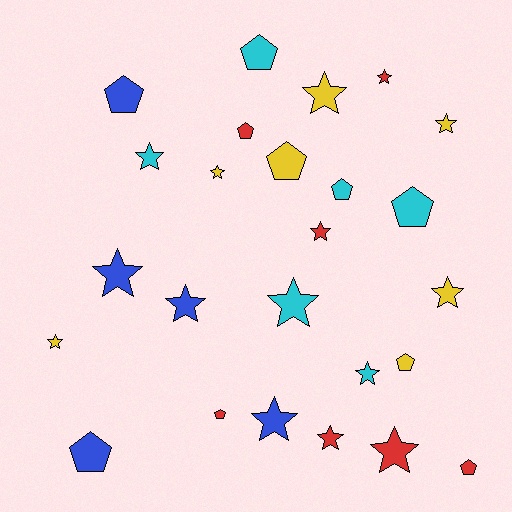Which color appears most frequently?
Yellow, with 7 objects.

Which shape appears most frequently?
Star, with 15 objects.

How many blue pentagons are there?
There are 2 blue pentagons.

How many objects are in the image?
There are 25 objects.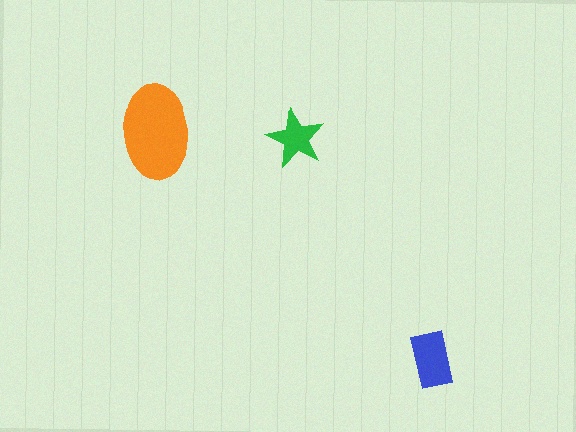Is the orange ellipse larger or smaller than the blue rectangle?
Larger.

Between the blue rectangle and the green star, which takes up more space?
The blue rectangle.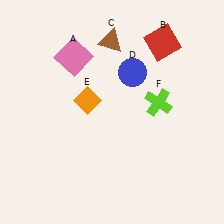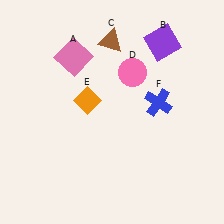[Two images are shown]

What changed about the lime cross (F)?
In Image 1, F is lime. In Image 2, it changed to blue.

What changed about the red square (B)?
In Image 1, B is red. In Image 2, it changed to purple.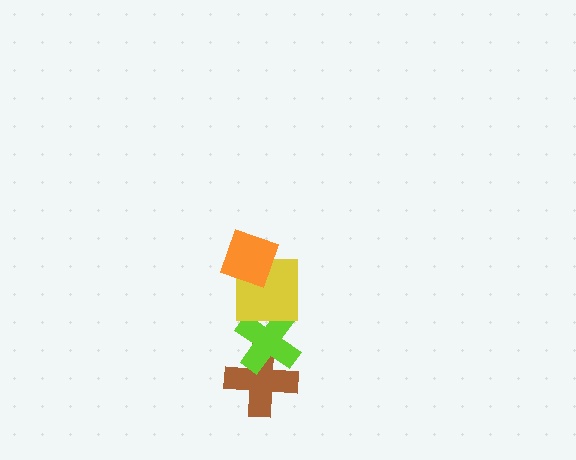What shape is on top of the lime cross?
The yellow square is on top of the lime cross.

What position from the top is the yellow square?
The yellow square is 2nd from the top.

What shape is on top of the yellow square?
The orange diamond is on top of the yellow square.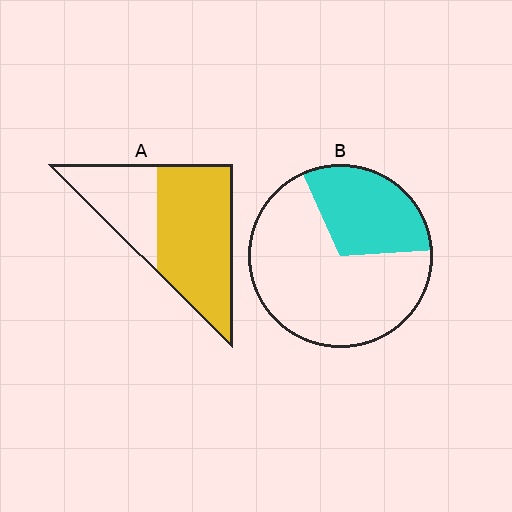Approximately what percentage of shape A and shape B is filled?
A is approximately 65% and B is approximately 30%.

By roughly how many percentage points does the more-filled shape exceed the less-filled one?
By roughly 35 percentage points (A over B).